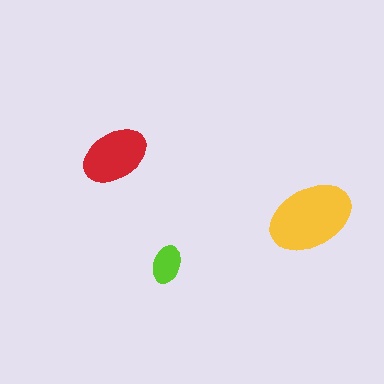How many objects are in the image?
There are 3 objects in the image.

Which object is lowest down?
The lime ellipse is bottommost.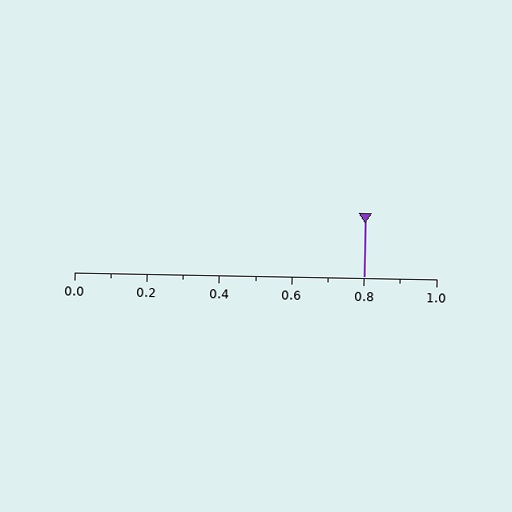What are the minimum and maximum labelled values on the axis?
The axis runs from 0.0 to 1.0.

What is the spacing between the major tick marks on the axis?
The major ticks are spaced 0.2 apart.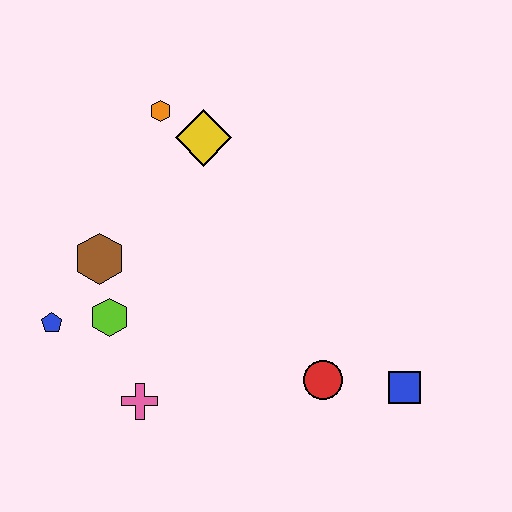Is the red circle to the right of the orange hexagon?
Yes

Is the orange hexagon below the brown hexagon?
No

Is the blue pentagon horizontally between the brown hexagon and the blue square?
No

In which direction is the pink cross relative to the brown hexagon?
The pink cross is below the brown hexagon.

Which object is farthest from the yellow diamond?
The blue square is farthest from the yellow diamond.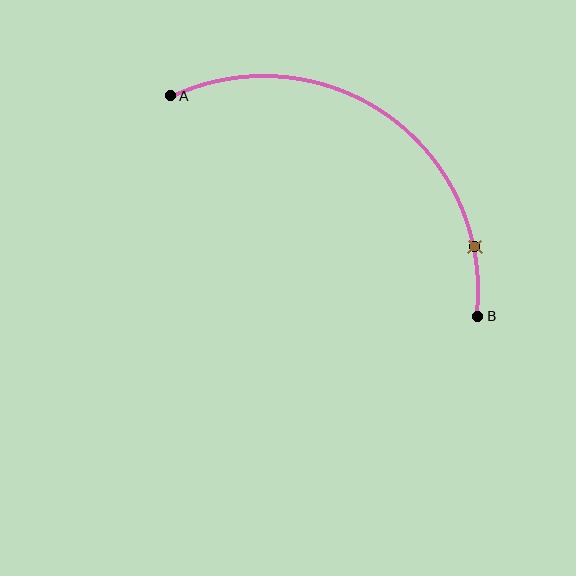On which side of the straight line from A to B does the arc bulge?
The arc bulges above and to the right of the straight line connecting A and B.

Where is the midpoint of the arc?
The arc midpoint is the point on the curve farthest from the straight line joining A and B. It sits above and to the right of that line.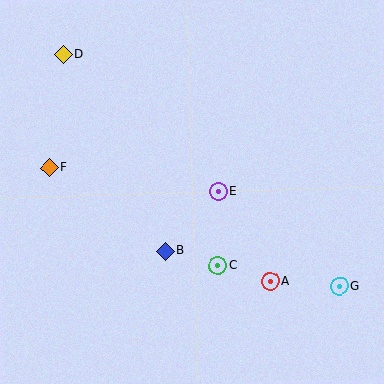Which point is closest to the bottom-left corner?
Point B is closest to the bottom-left corner.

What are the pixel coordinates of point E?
Point E is at (218, 191).